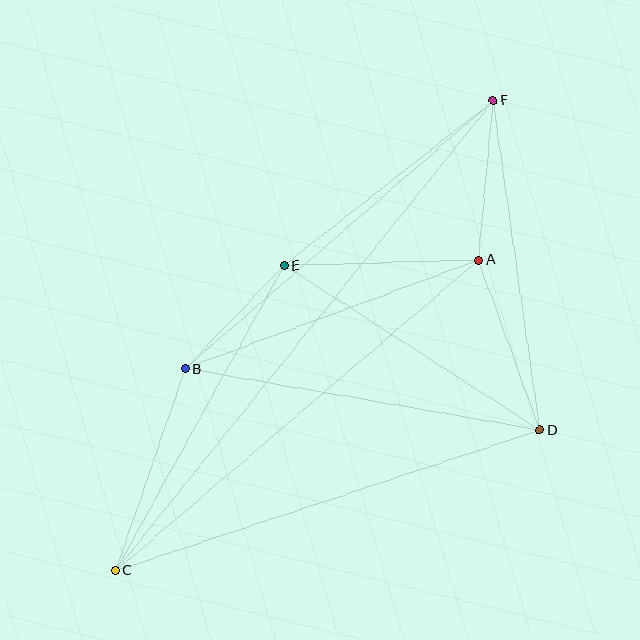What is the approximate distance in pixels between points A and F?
The distance between A and F is approximately 160 pixels.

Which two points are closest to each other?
Points B and E are closest to each other.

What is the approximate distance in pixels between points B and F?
The distance between B and F is approximately 408 pixels.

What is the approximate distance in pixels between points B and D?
The distance between B and D is approximately 360 pixels.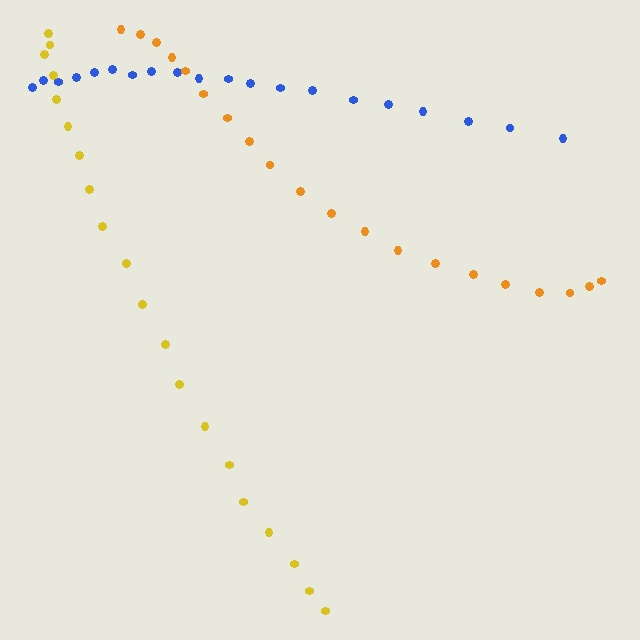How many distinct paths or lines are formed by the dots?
There are 3 distinct paths.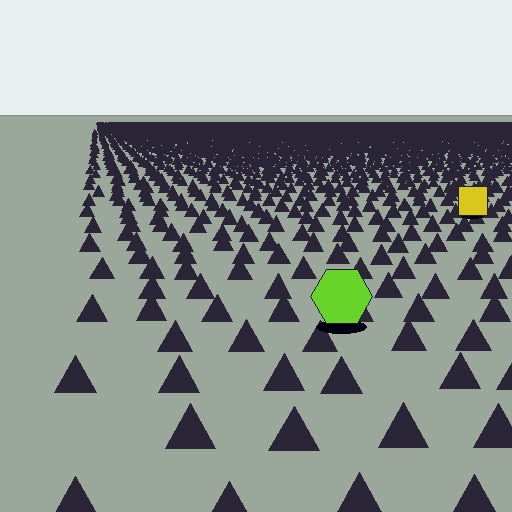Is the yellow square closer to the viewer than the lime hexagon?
No. The lime hexagon is closer — you can tell from the texture gradient: the ground texture is coarser near it.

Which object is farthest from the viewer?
The yellow square is farthest from the viewer. It appears smaller and the ground texture around it is denser.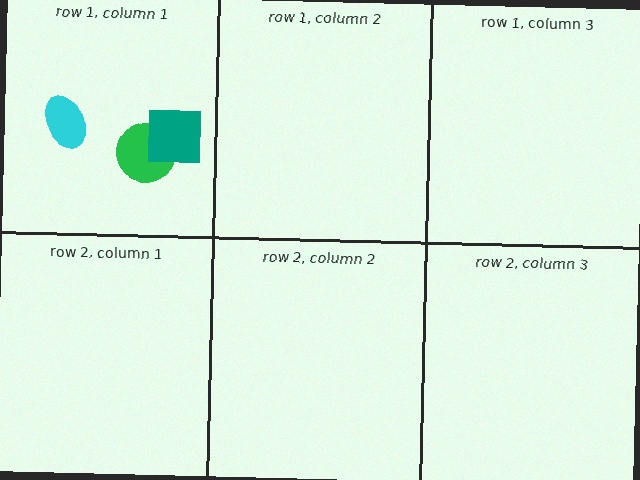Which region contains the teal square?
The row 1, column 1 region.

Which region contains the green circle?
The row 1, column 1 region.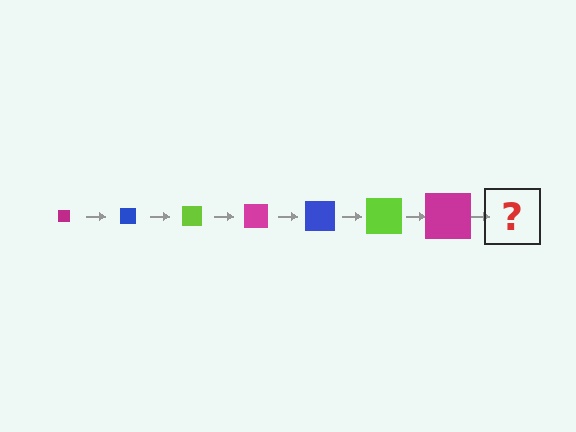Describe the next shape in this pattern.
It should be a blue square, larger than the previous one.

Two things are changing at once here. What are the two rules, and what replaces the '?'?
The two rules are that the square grows larger each step and the color cycles through magenta, blue, and lime. The '?' should be a blue square, larger than the previous one.